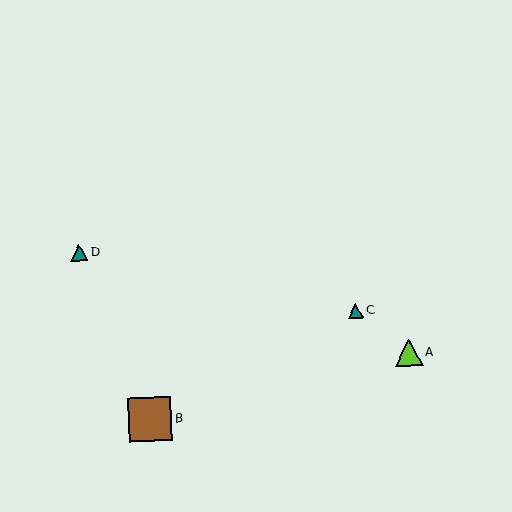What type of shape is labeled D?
Shape D is a teal triangle.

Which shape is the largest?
The brown square (labeled B) is the largest.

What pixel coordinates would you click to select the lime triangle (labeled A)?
Click at (409, 353) to select the lime triangle A.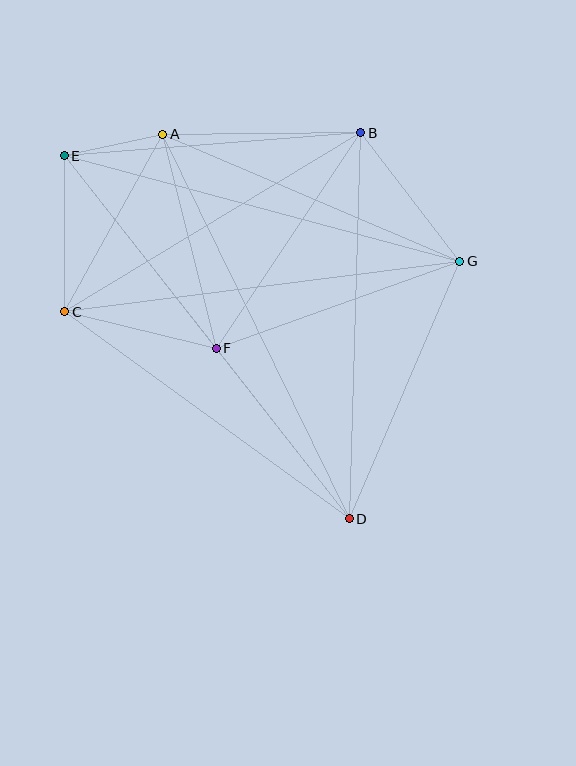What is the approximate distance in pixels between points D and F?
The distance between D and F is approximately 217 pixels.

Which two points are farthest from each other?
Points D and E are farthest from each other.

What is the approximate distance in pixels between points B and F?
The distance between B and F is approximately 259 pixels.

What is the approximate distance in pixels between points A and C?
The distance between A and C is approximately 203 pixels.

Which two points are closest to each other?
Points A and E are closest to each other.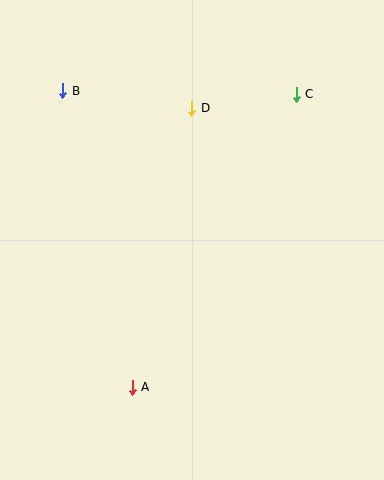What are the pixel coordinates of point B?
Point B is at (63, 91).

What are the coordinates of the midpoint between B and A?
The midpoint between B and A is at (98, 239).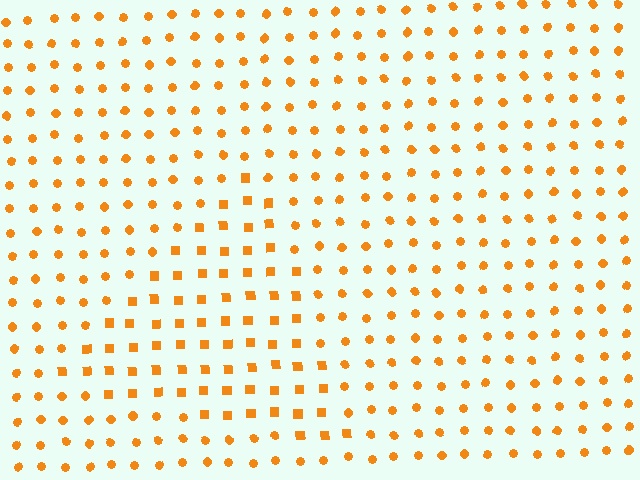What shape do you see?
I see a triangle.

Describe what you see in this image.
The image is filled with small orange elements arranged in a uniform grid. A triangle-shaped region contains squares, while the surrounding area contains circles. The boundary is defined purely by the change in element shape.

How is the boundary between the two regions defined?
The boundary is defined by a change in element shape: squares inside vs. circles outside. All elements share the same color and spacing.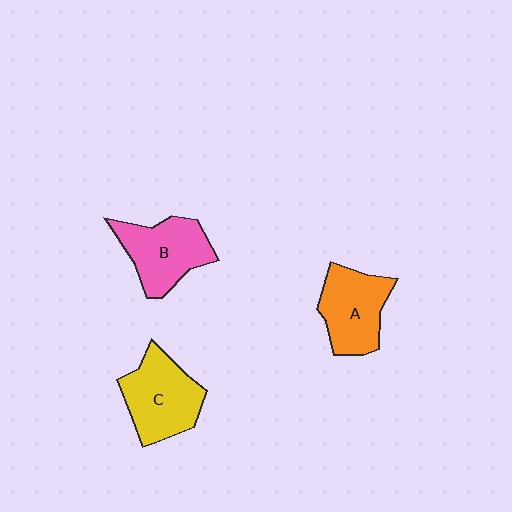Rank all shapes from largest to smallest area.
From largest to smallest: C (yellow), B (pink), A (orange).